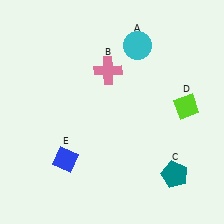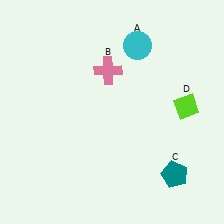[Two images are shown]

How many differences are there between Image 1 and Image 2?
There is 1 difference between the two images.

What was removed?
The blue diamond (E) was removed in Image 2.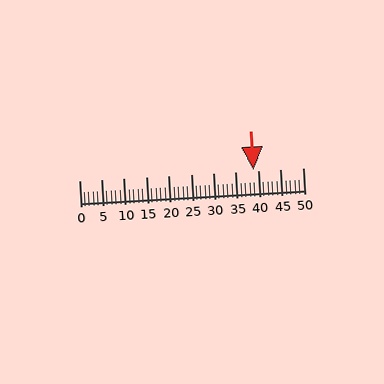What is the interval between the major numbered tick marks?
The major tick marks are spaced 5 units apart.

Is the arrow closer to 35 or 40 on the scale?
The arrow is closer to 40.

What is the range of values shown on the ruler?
The ruler shows values from 0 to 50.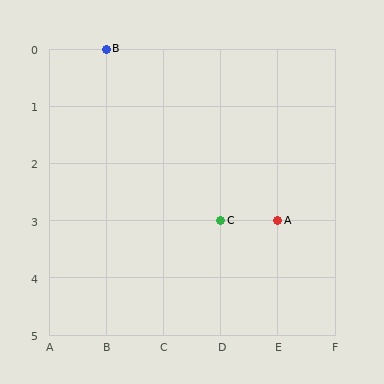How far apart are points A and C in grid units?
Points A and C are 1 column apart.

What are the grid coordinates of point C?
Point C is at grid coordinates (D, 3).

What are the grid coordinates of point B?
Point B is at grid coordinates (B, 0).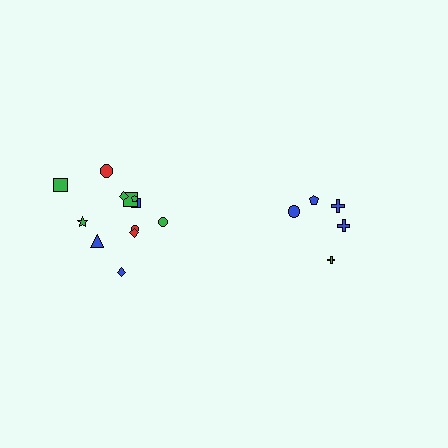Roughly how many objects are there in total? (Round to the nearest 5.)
Roughly 15 objects in total.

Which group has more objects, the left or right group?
The left group.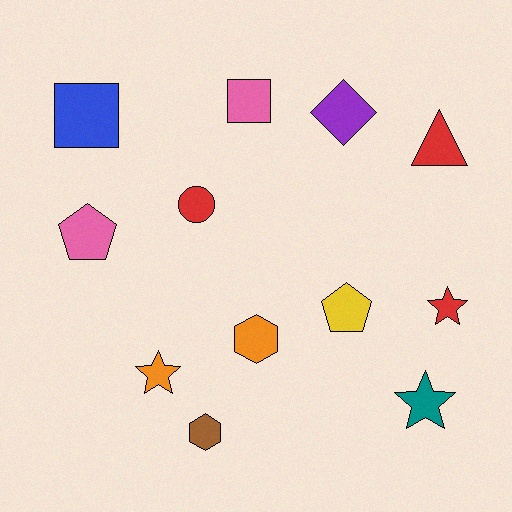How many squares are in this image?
There are 2 squares.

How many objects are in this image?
There are 12 objects.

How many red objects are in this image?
There are 3 red objects.